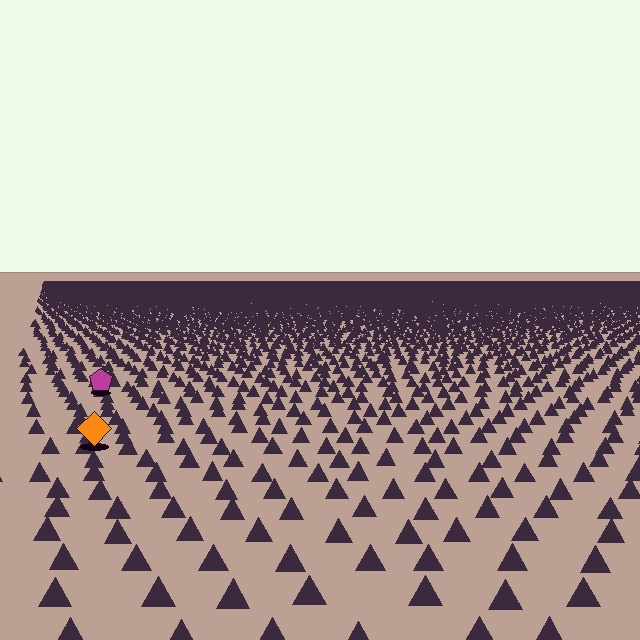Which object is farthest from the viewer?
The magenta pentagon is farthest from the viewer. It appears smaller and the ground texture around it is denser.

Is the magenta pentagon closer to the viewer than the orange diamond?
No. The orange diamond is closer — you can tell from the texture gradient: the ground texture is coarser near it.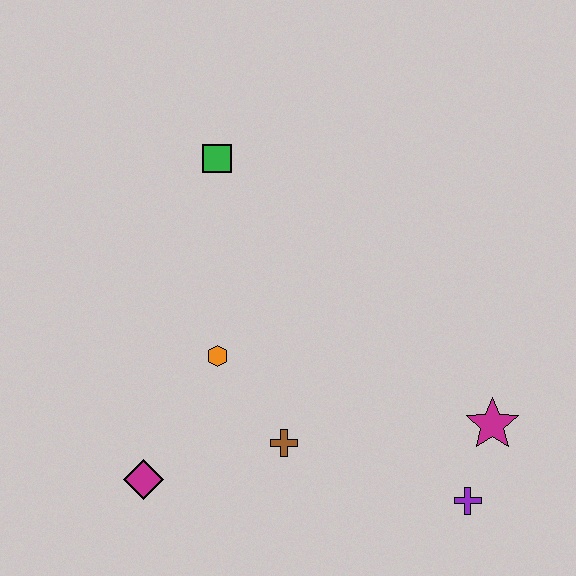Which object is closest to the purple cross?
The magenta star is closest to the purple cross.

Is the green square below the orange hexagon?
No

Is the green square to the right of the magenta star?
No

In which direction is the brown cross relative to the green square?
The brown cross is below the green square.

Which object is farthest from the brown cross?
The green square is farthest from the brown cross.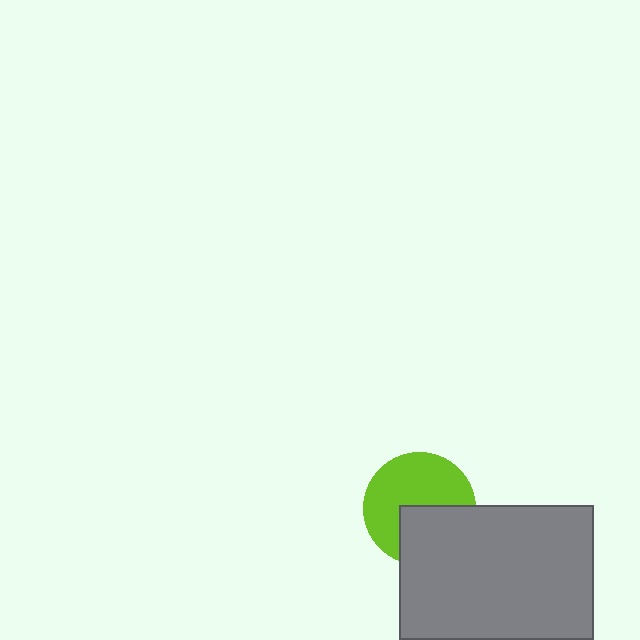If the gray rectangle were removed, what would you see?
You would see the complete lime circle.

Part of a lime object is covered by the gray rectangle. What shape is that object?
It is a circle.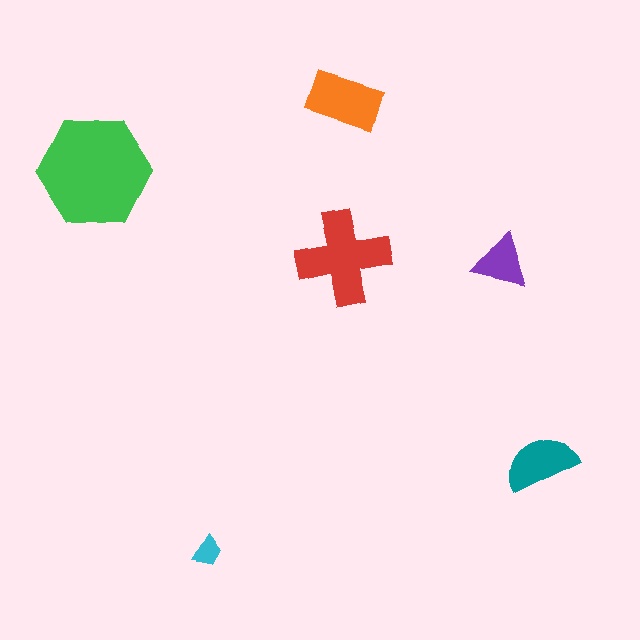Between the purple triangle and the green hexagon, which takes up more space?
The green hexagon.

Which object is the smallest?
The cyan trapezoid.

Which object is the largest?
The green hexagon.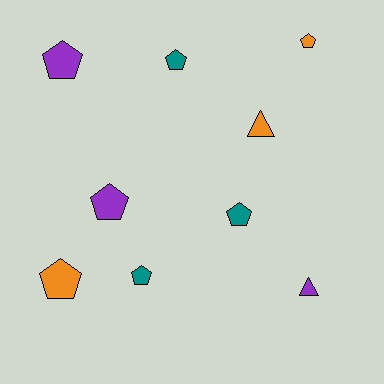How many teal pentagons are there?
There are 3 teal pentagons.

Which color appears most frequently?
Orange, with 3 objects.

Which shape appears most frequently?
Pentagon, with 7 objects.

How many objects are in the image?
There are 9 objects.